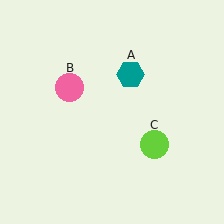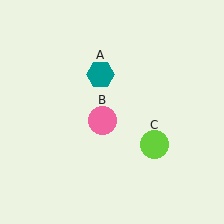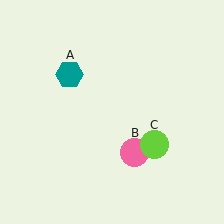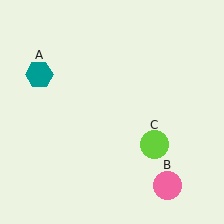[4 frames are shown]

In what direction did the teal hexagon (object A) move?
The teal hexagon (object A) moved left.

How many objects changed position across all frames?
2 objects changed position: teal hexagon (object A), pink circle (object B).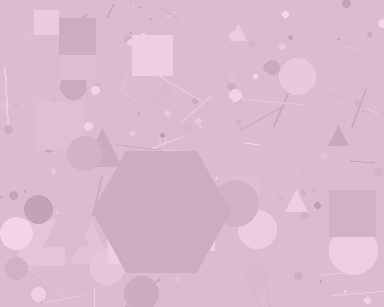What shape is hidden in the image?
A hexagon is hidden in the image.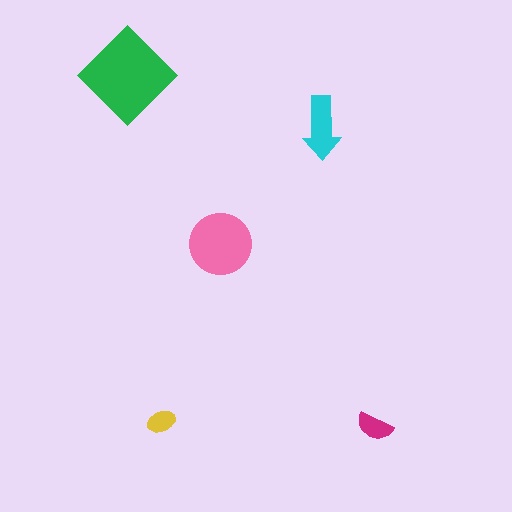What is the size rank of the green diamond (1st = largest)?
1st.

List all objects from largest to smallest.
The green diamond, the pink circle, the cyan arrow, the magenta semicircle, the yellow ellipse.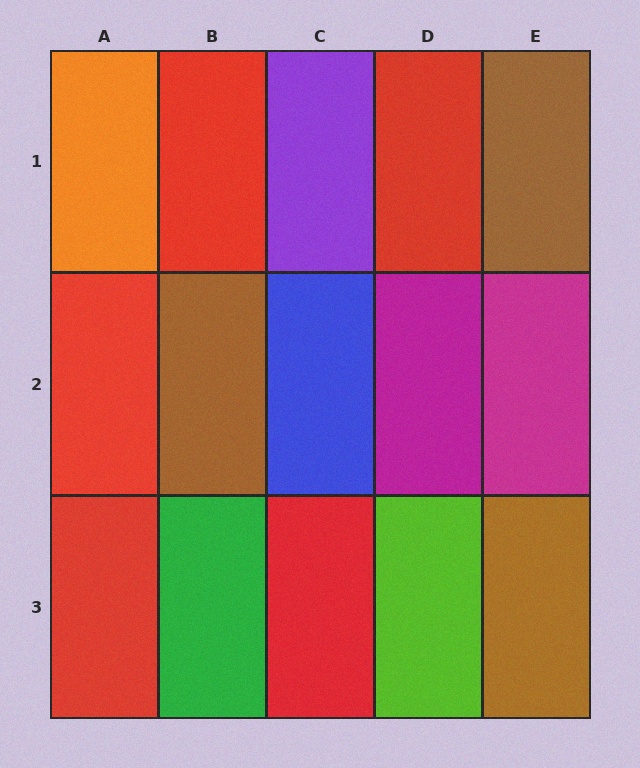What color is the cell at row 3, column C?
Red.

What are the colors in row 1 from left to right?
Orange, red, purple, red, brown.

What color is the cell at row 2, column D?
Magenta.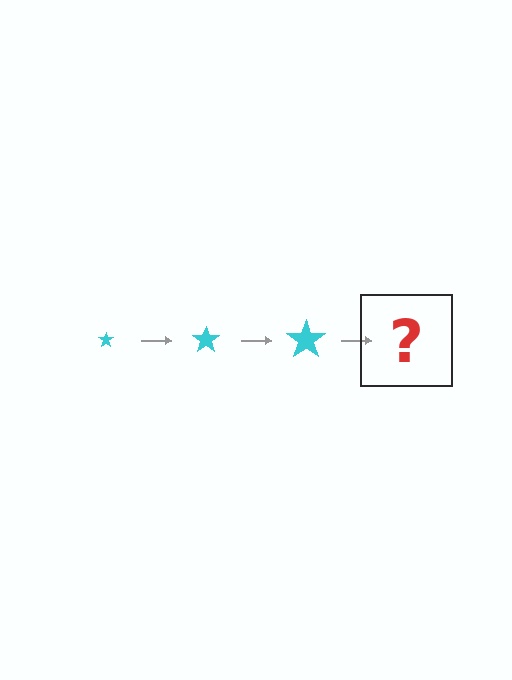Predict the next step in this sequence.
The next step is a cyan star, larger than the previous one.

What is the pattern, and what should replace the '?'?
The pattern is that the star gets progressively larger each step. The '?' should be a cyan star, larger than the previous one.